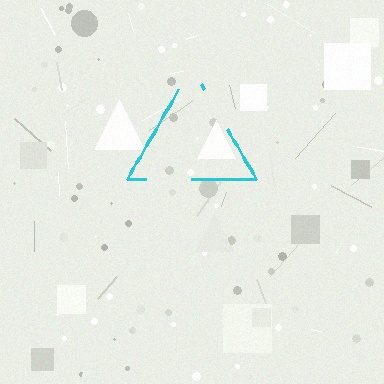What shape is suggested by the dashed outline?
The dashed outline suggests a triangle.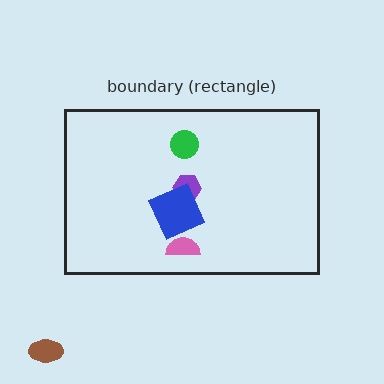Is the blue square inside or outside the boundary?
Inside.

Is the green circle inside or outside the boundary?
Inside.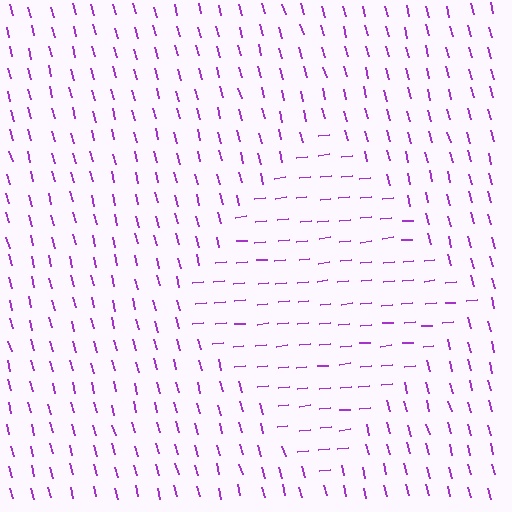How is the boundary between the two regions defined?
The boundary is defined purely by a change in line orientation (approximately 81 degrees difference). All lines are the same color and thickness.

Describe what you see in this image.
The image is filled with small purple line segments. A diamond region in the image has lines oriented differently from the surrounding lines, creating a visible texture boundary.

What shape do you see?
I see a diamond.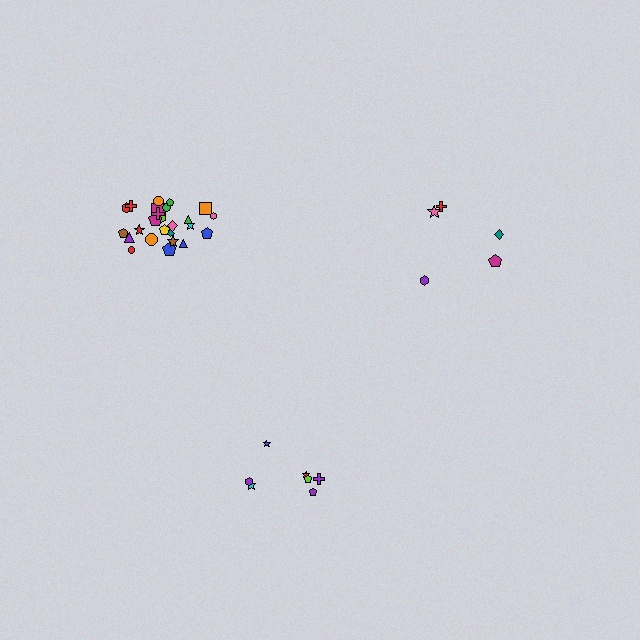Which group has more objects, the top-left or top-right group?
The top-left group.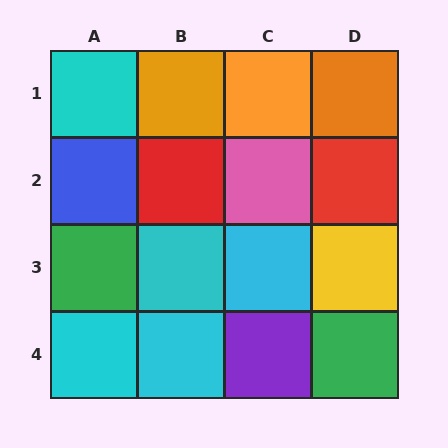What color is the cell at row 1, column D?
Orange.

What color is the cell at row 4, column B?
Cyan.